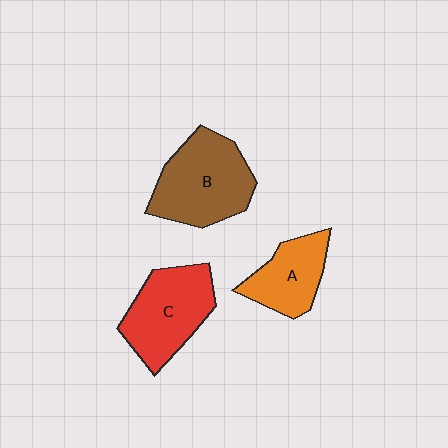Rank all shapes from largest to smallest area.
From largest to smallest: B (brown), C (red), A (orange).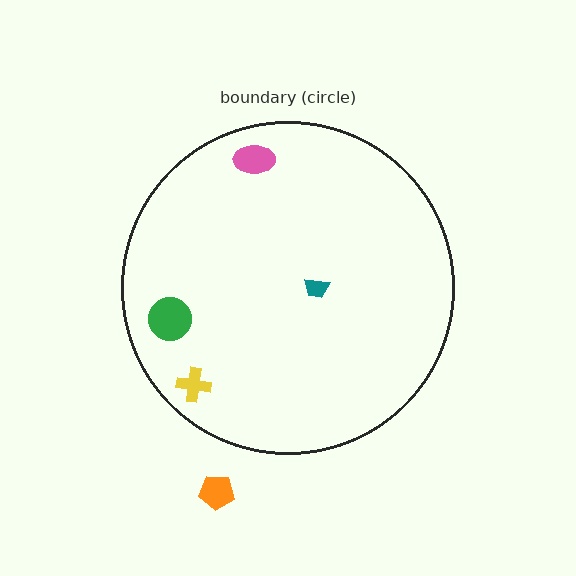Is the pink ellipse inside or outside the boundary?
Inside.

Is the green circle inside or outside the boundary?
Inside.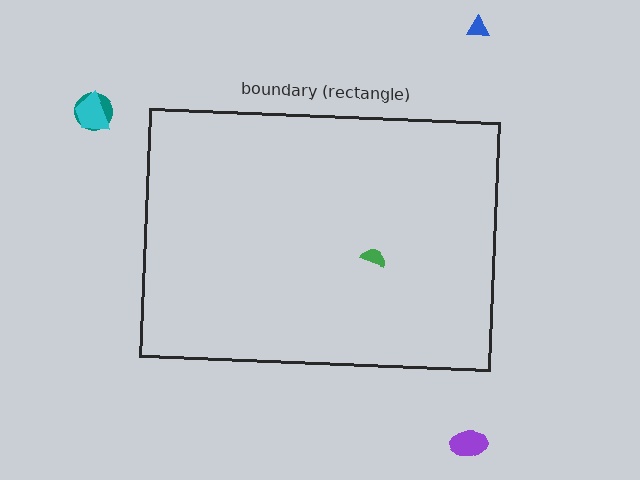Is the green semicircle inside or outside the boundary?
Inside.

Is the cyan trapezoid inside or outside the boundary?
Outside.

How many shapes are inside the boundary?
1 inside, 4 outside.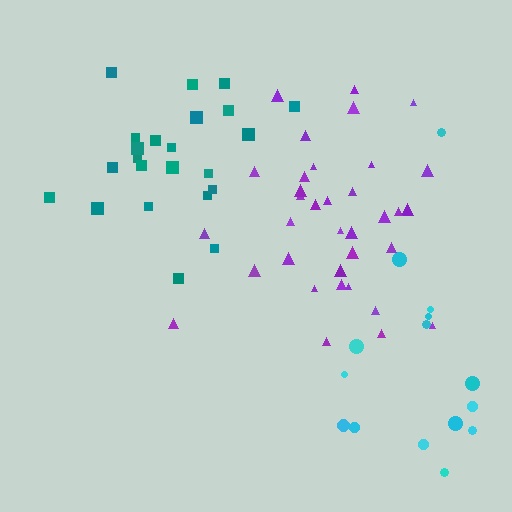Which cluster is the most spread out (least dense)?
Cyan.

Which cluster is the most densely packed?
Purple.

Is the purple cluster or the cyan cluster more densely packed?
Purple.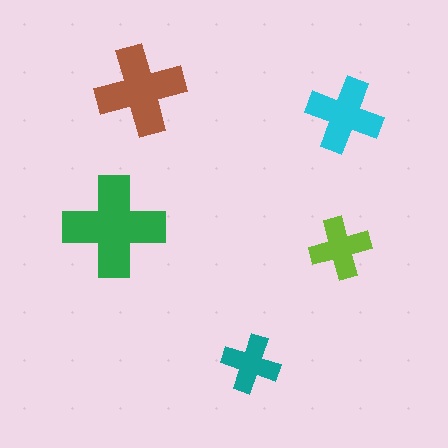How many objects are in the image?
There are 5 objects in the image.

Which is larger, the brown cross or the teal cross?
The brown one.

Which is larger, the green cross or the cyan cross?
The green one.